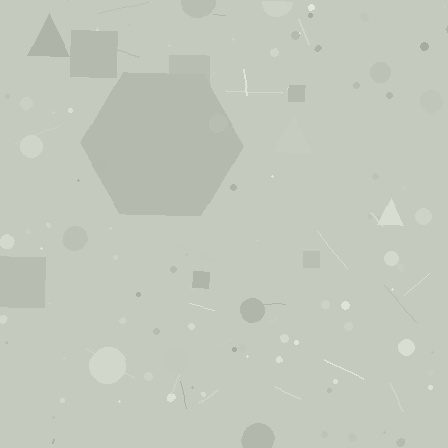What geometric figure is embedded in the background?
A hexagon is embedded in the background.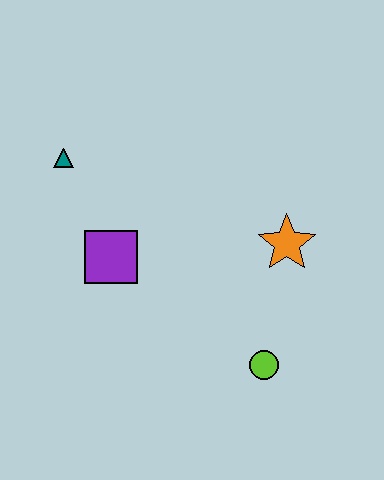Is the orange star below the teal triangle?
Yes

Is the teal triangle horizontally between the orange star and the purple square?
No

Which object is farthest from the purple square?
The lime circle is farthest from the purple square.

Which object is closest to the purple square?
The teal triangle is closest to the purple square.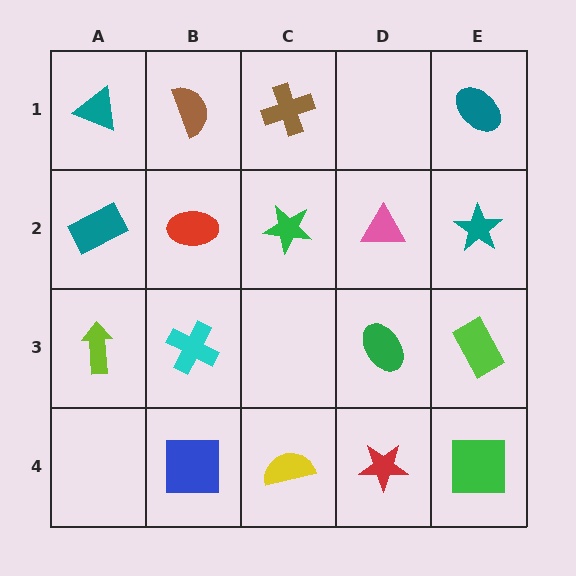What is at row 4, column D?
A red star.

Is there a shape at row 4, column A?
No, that cell is empty.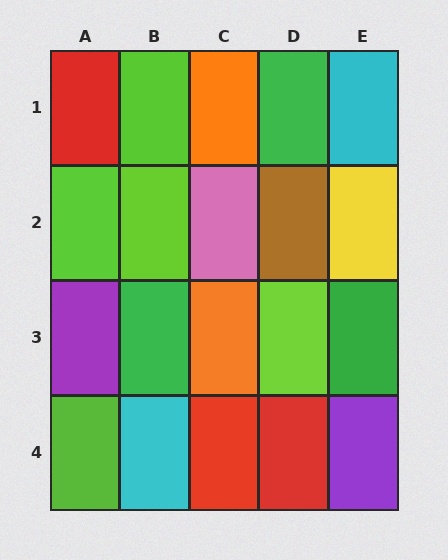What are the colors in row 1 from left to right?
Red, lime, orange, green, cyan.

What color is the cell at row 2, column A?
Lime.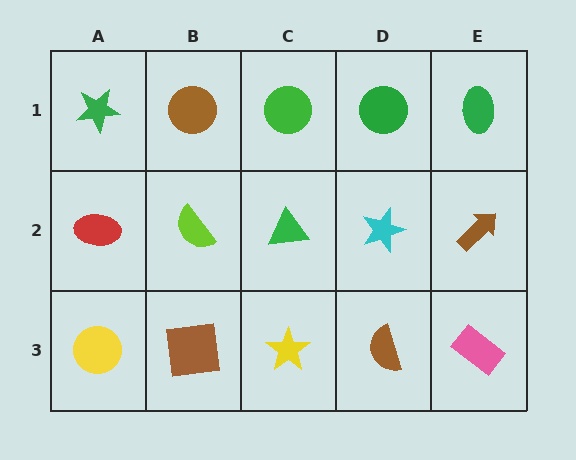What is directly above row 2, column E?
A green ellipse.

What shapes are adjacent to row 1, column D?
A cyan star (row 2, column D), a green circle (row 1, column C), a green ellipse (row 1, column E).